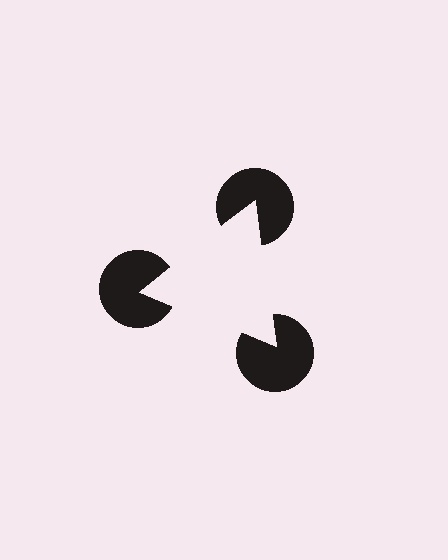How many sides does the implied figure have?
3 sides.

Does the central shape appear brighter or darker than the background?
It typically appears slightly brighter than the background, even though no actual brightness change is drawn.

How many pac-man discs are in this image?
There are 3 — one at each vertex of the illusory triangle.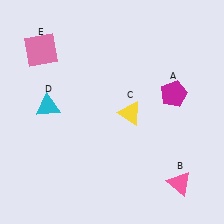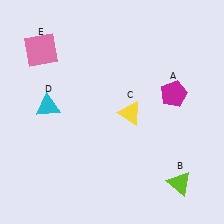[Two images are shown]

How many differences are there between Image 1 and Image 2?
There is 1 difference between the two images.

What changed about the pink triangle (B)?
In Image 1, B is pink. In Image 2, it changed to lime.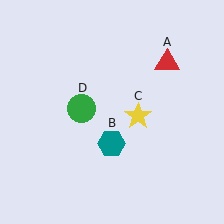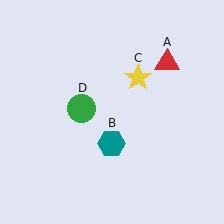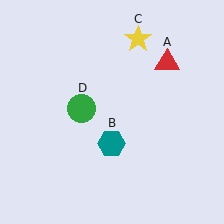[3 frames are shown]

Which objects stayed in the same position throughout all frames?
Red triangle (object A) and teal hexagon (object B) and green circle (object D) remained stationary.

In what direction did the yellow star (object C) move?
The yellow star (object C) moved up.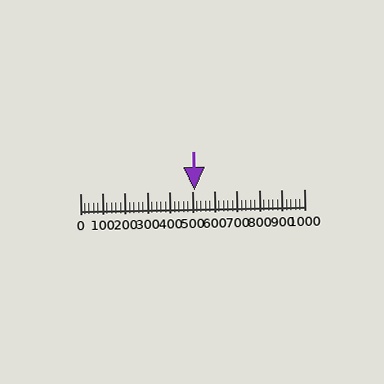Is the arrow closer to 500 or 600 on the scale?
The arrow is closer to 500.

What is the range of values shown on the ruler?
The ruler shows values from 0 to 1000.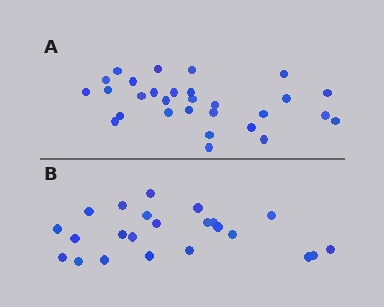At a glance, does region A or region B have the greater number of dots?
Region A (the top region) has more dots.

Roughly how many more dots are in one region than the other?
Region A has about 6 more dots than region B.